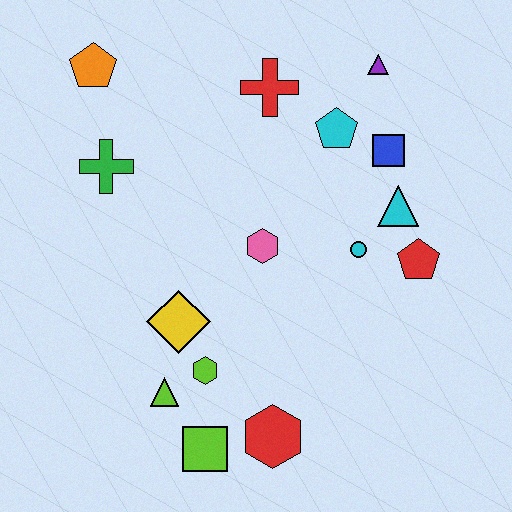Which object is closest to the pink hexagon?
The cyan circle is closest to the pink hexagon.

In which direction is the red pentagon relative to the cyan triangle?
The red pentagon is below the cyan triangle.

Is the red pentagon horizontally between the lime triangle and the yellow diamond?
No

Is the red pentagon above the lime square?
Yes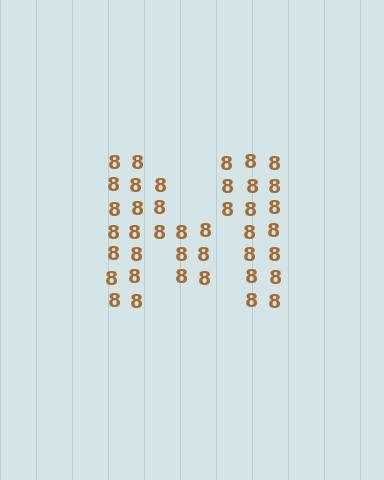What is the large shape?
The large shape is the letter M.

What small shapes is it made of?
It is made of small digit 8's.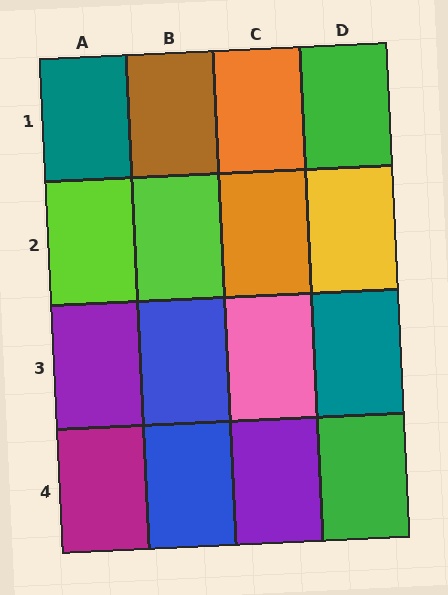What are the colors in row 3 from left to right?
Purple, blue, pink, teal.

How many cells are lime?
2 cells are lime.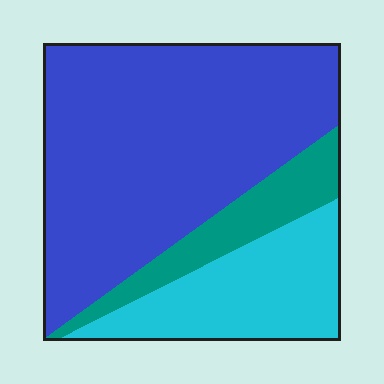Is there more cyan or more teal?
Cyan.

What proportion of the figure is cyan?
Cyan covers roughly 25% of the figure.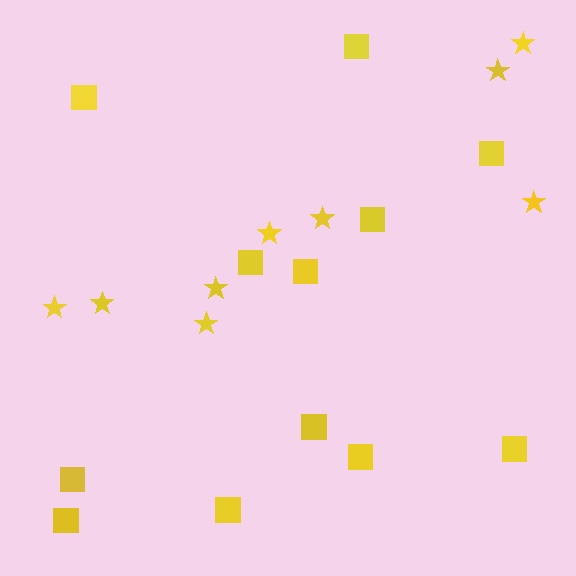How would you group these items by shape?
There are 2 groups: one group of squares (12) and one group of stars (9).